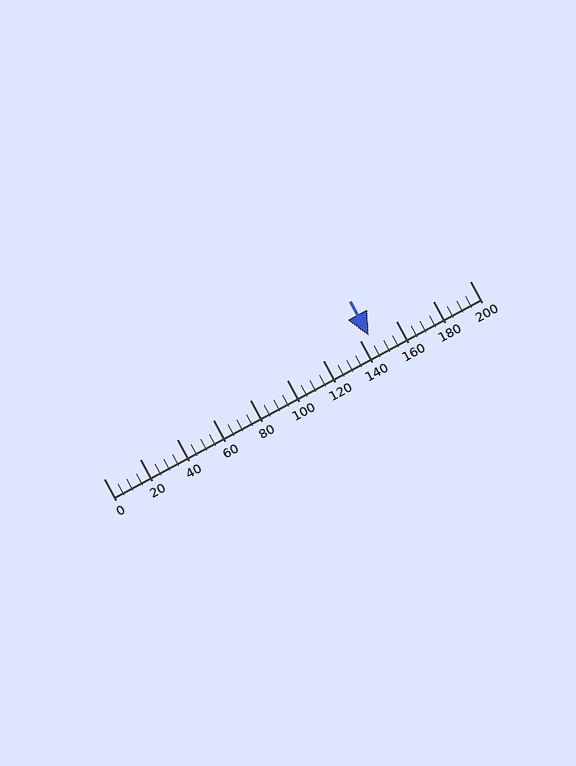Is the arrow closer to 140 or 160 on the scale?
The arrow is closer to 140.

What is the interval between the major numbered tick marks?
The major tick marks are spaced 20 units apart.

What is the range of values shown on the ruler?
The ruler shows values from 0 to 200.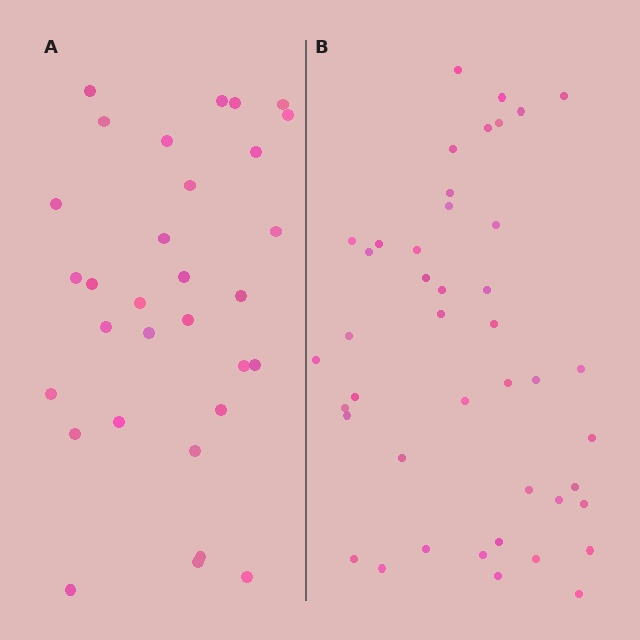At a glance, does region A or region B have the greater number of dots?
Region B (the right region) has more dots.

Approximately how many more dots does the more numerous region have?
Region B has roughly 12 or so more dots than region A.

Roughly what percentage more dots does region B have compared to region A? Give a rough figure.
About 40% more.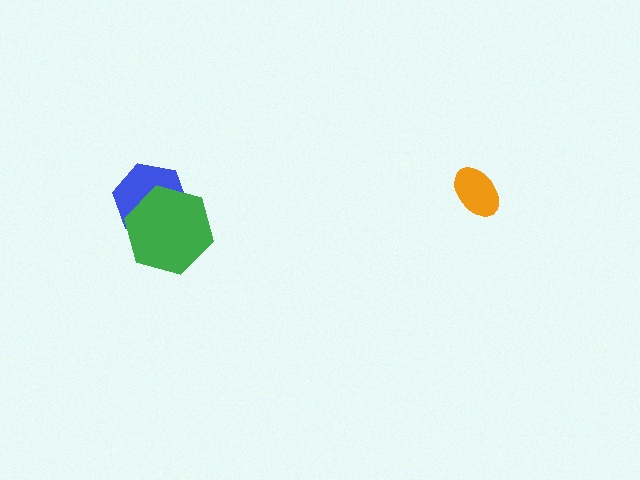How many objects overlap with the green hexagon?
1 object overlaps with the green hexagon.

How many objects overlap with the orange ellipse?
0 objects overlap with the orange ellipse.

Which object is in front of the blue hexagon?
The green hexagon is in front of the blue hexagon.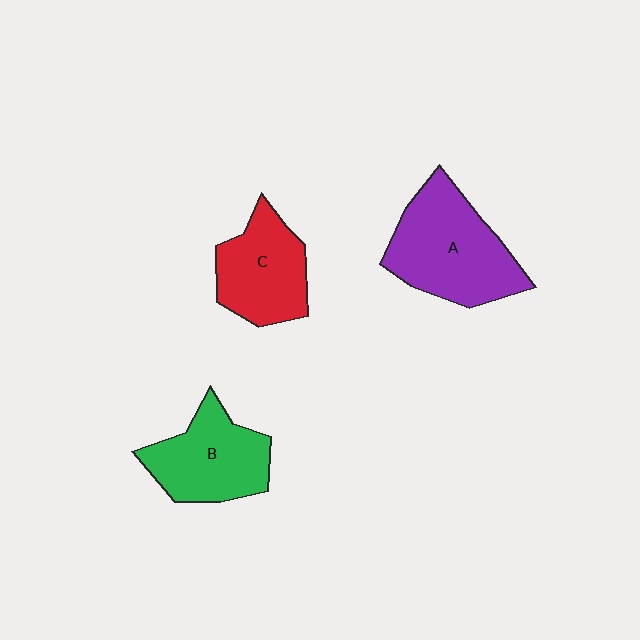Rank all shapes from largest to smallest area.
From largest to smallest: A (purple), B (green), C (red).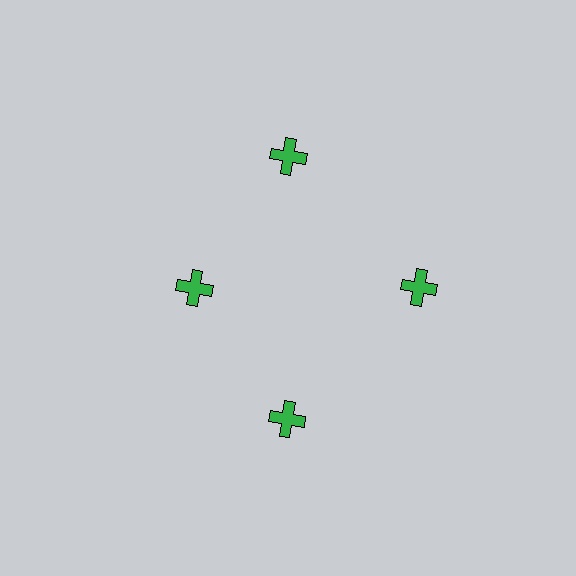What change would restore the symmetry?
The symmetry would be restored by moving it outward, back onto the ring so that all 4 crosses sit at equal angles and equal distance from the center.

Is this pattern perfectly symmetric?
No. The 4 green crosses are arranged in a ring, but one element near the 9 o'clock position is pulled inward toward the center, breaking the 4-fold rotational symmetry.